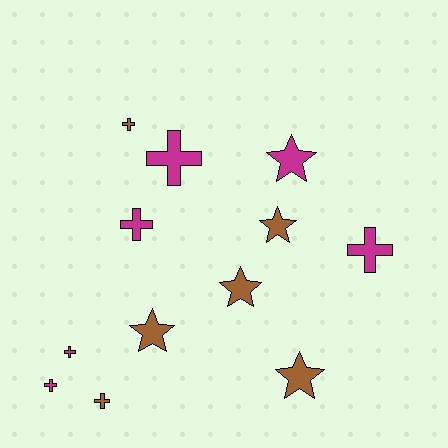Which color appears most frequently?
Magenta, with 6 objects.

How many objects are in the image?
There are 12 objects.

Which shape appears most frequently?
Cross, with 7 objects.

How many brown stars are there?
There are 4 brown stars.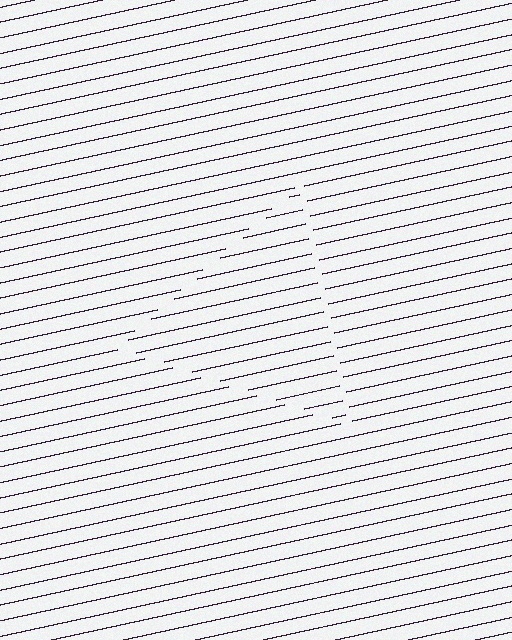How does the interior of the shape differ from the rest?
The interior of the shape contains the same grating, shifted by half a period — the contour is defined by the phase discontinuity where line-ends from the inner and outer gratings abut.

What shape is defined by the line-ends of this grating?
An illusory triangle. The interior of the shape contains the same grating, shifted by half a period — the contour is defined by the phase discontinuity where line-ends from the inner and outer gratings abut.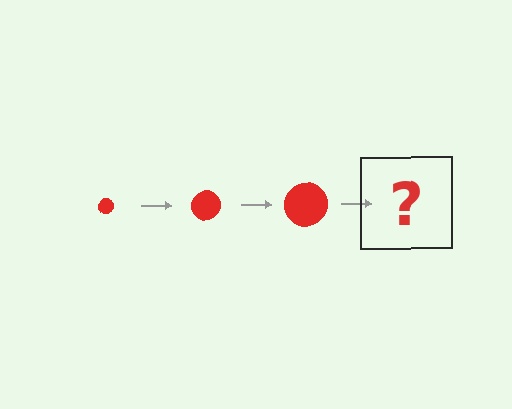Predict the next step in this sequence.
The next step is a red circle, larger than the previous one.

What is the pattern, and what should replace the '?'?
The pattern is that the circle gets progressively larger each step. The '?' should be a red circle, larger than the previous one.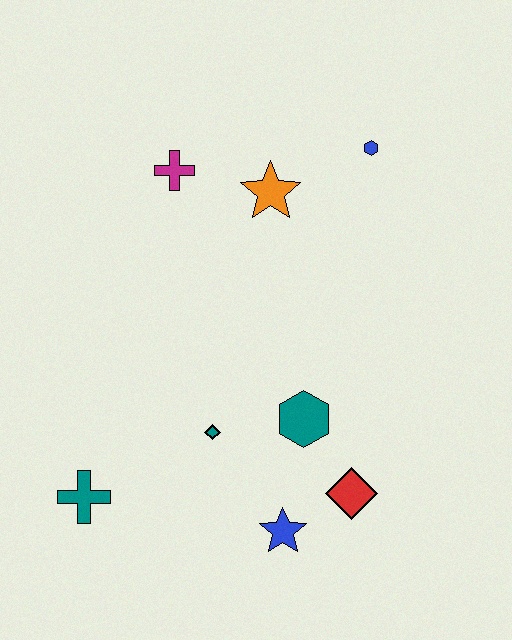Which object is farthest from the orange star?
The teal cross is farthest from the orange star.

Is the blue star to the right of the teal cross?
Yes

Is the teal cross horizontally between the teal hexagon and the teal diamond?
No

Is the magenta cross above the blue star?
Yes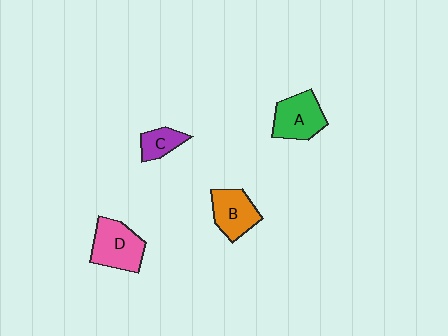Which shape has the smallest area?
Shape C (purple).